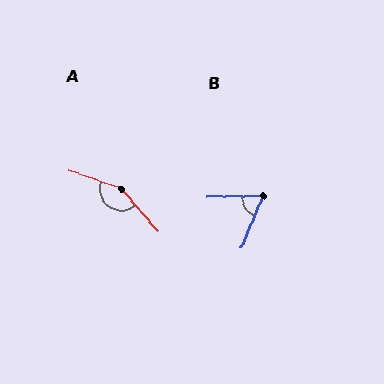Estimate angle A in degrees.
Approximately 150 degrees.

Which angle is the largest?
A, at approximately 150 degrees.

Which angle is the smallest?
B, at approximately 67 degrees.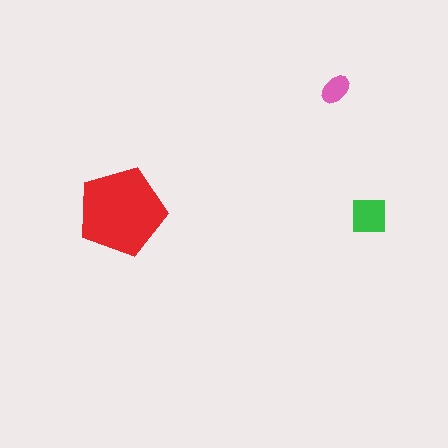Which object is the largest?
The red pentagon.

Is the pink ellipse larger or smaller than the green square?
Smaller.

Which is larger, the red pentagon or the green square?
The red pentagon.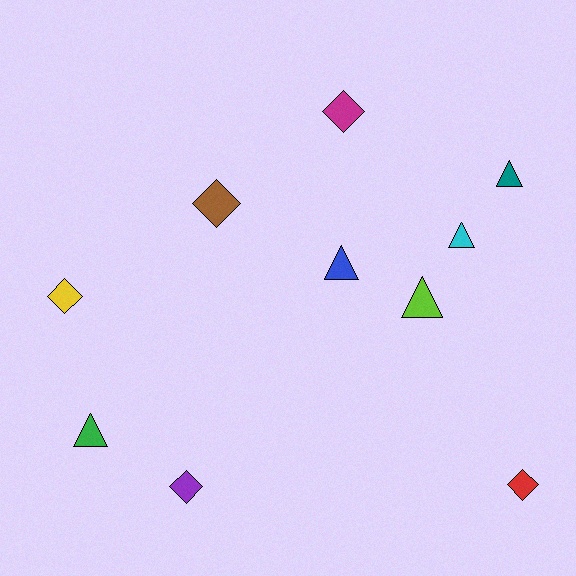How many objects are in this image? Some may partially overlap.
There are 10 objects.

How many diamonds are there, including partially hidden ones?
There are 5 diamonds.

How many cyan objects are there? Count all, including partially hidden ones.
There is 1 cyan object.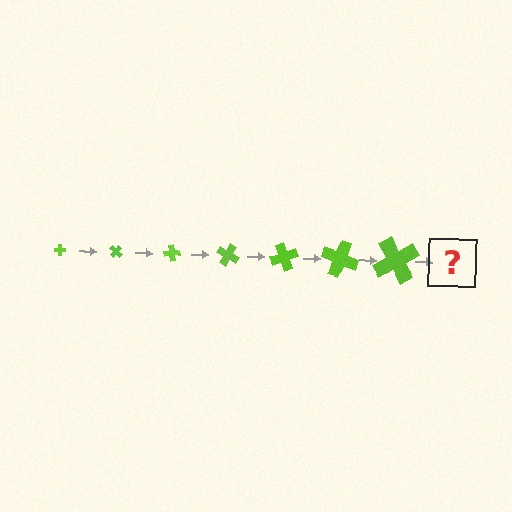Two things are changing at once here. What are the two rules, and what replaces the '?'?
The two rules are that the cross grows larger each step and it rotates 40 degrees each step. The '?' should be a cross, larger than the previous one and rotated 280 degrees from the start.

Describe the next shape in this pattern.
It should be a cross, larger than the previous one and rotated 280 degrees from the start.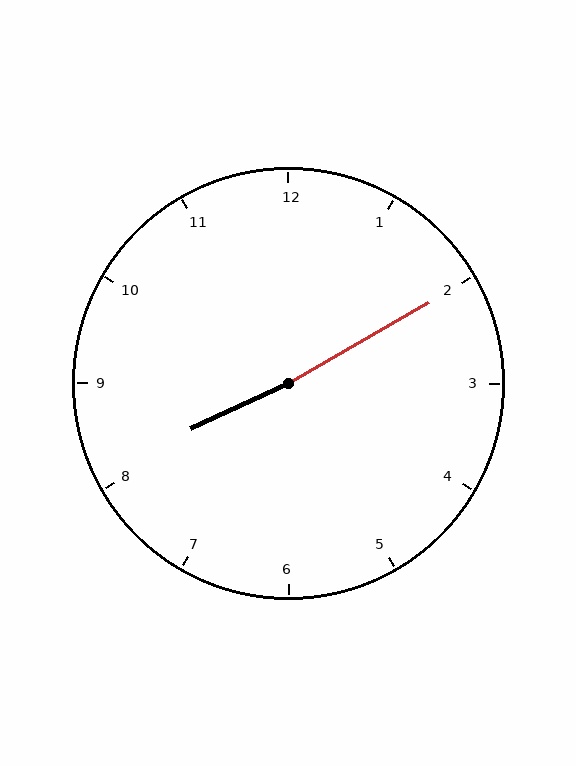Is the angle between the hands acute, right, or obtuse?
It is obtuse.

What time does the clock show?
8:10.